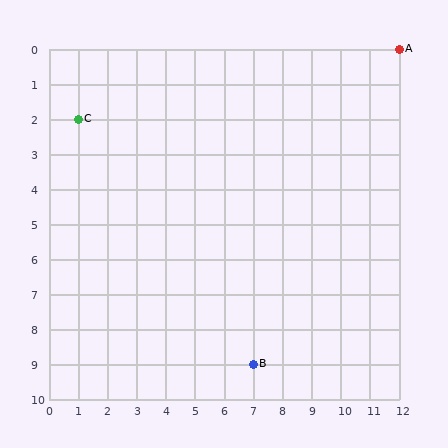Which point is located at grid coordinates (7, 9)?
Point B is at (7, 9).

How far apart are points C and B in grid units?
Points C and B are 6 columns and 7 rows apart (about 9.2 grid units diagonally).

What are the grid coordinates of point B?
Point B is at grid coordinates (7, 9).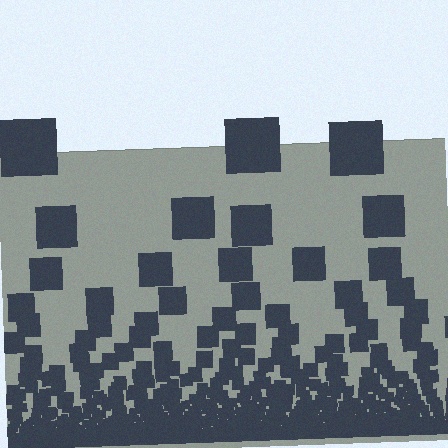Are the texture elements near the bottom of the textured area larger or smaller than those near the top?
Smaller. The gradient is inverted — elements near the bottom are smaller and denser.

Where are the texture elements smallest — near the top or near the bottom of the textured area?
Near the bottom.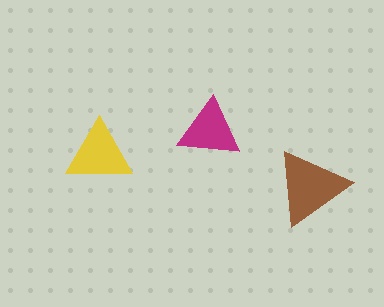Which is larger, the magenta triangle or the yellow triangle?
The yellow one.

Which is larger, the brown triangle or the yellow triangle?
The brown one.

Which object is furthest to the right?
The brown triangle is rightmost.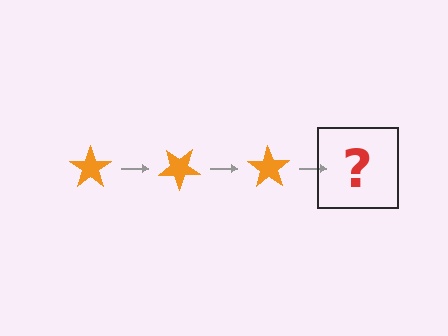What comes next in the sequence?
The next element should be an orange star rotated 105 degrees.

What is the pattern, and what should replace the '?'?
The pattern is that the star rotates 35 degrees each step. The '?' should be an orange star rotated 105 degrees.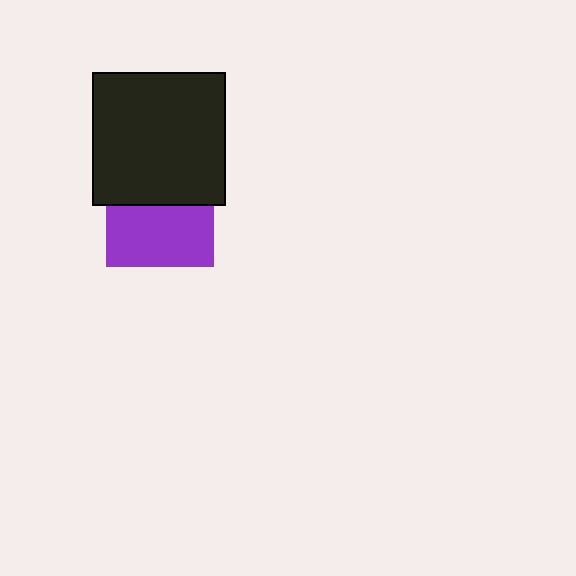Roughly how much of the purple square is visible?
About half of it is visible (roughly 57%).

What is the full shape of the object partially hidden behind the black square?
The partially hidden object is a purple square.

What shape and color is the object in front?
The object in front is a black square.